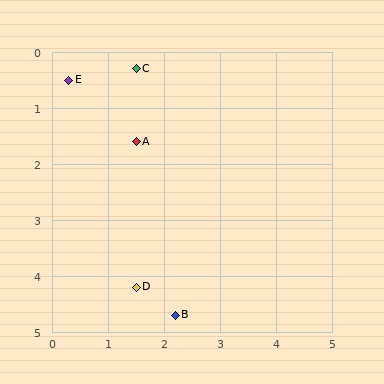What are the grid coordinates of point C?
Point C is at approximately (1.5, 0.3).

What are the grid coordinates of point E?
Point E is at approximately (0.3, 0.5).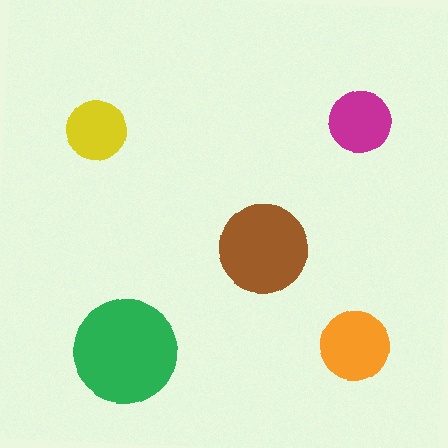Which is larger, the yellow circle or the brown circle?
The brown one.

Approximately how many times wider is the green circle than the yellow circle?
About 2 times wider.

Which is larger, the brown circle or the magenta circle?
The brown one.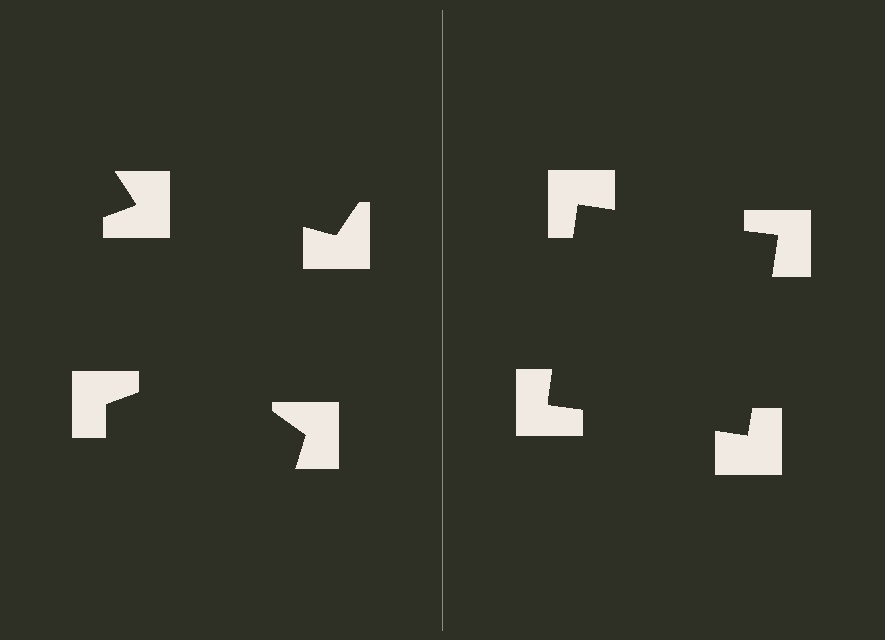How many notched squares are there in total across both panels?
8 — 4 on each side.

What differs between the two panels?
The notched squares are positioned identically on both sides; only the wedge orientations differ. On the right they align to a square; on the left they are misaligned.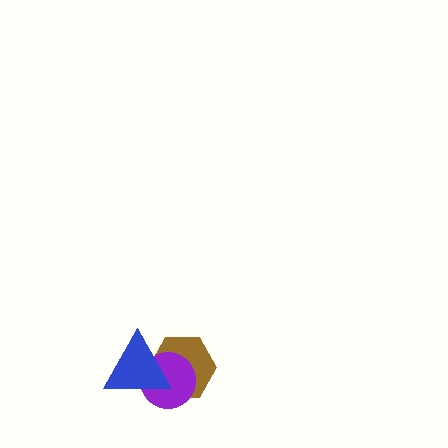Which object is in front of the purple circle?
The blue triangle is in front of the purple circle.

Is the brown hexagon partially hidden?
Yes, it is partially covered by another shape.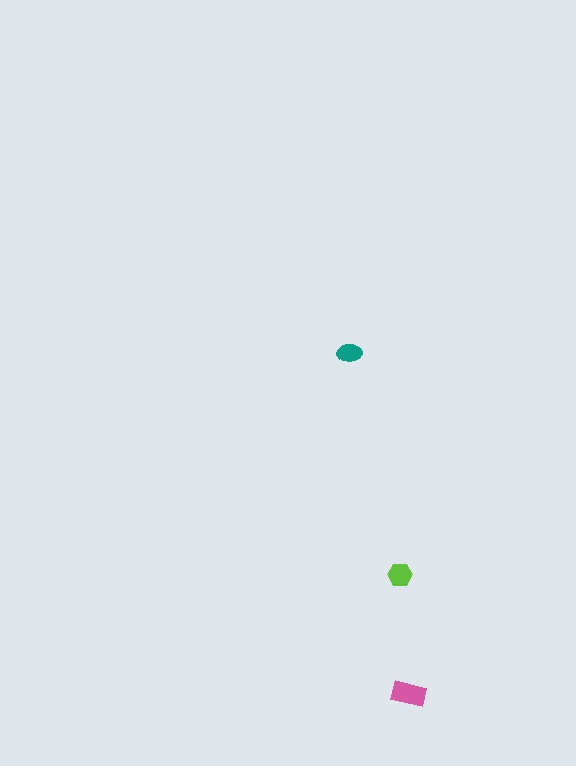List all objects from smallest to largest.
The teal ellipse, the lime hexagon, the pink rectangle.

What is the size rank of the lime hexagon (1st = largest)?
2nd.